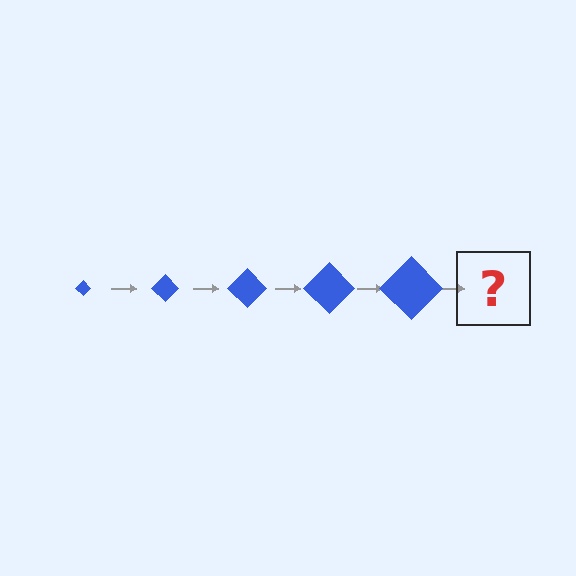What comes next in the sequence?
The next element should be a blue diamond, larger than the previous one.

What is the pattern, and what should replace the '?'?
The pattern is that the diamond gets progressively larger each step. The '?' should be a blue diamond, larger than the previous one.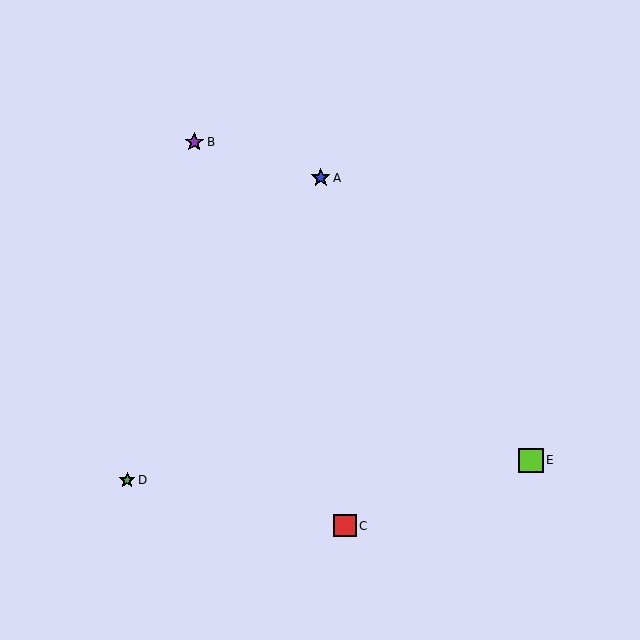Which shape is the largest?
The lime square (labeled E) is the largest.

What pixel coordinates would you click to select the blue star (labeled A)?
Click at (321, 178) to select the blue star A.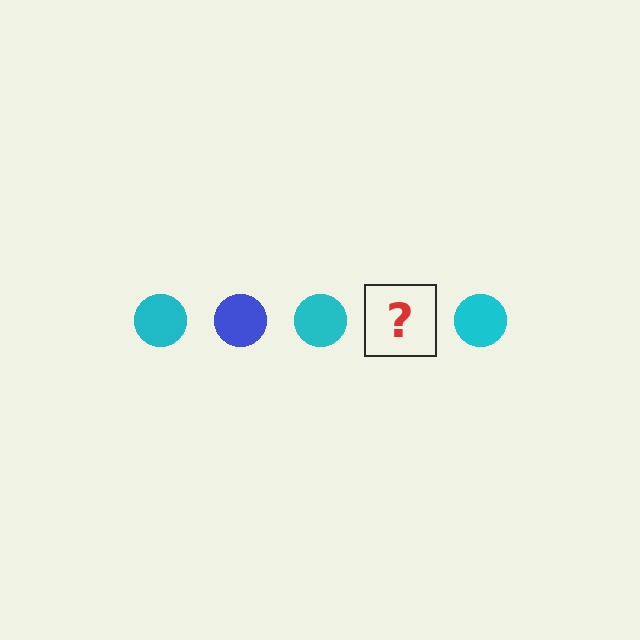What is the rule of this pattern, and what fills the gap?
The rule is that the pattern cycles through cyan, blue circles. The gap should be filled with a blue circle.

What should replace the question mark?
The question mark should be replaced with a blue circle.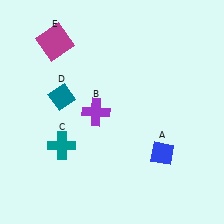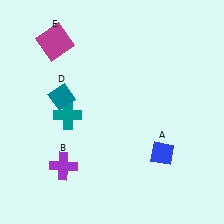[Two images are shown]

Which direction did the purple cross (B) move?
The purple cross (B) moved down.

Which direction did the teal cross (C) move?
The teal cross (C) moved up.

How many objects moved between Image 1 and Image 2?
2 objects moved between the two images.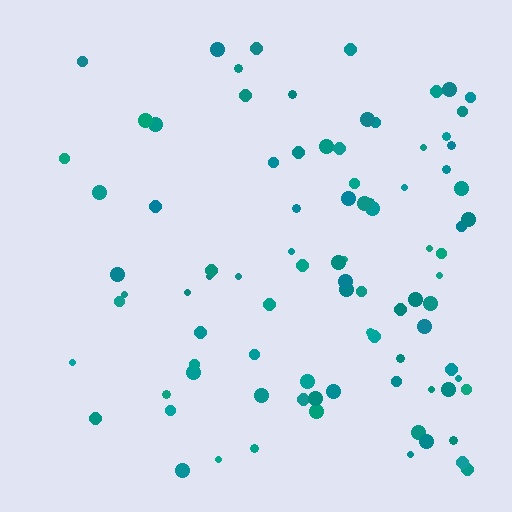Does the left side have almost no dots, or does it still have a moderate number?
Still a moderate number, just noticeably fewer than the right.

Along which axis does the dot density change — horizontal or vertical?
Horizontal.